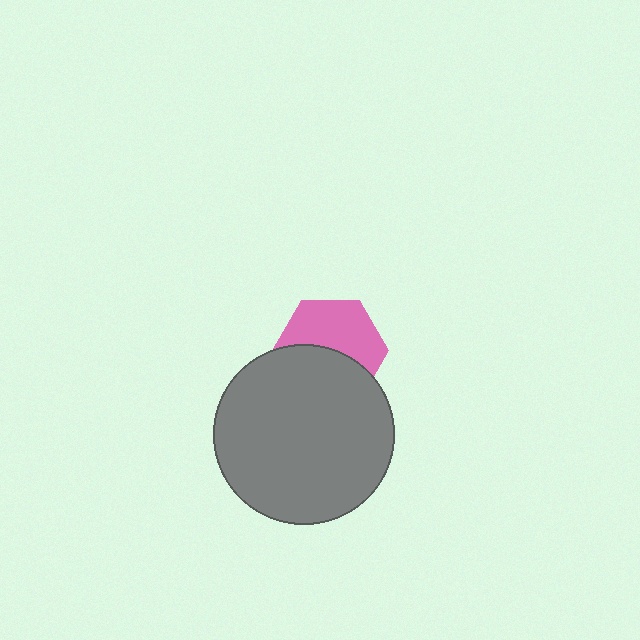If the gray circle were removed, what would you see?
You would see the complete pink hexagon.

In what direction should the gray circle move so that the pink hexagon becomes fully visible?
The gray circle should move down. That is the shortest direction to clear the overlap and leave the pink hexagon fully visible.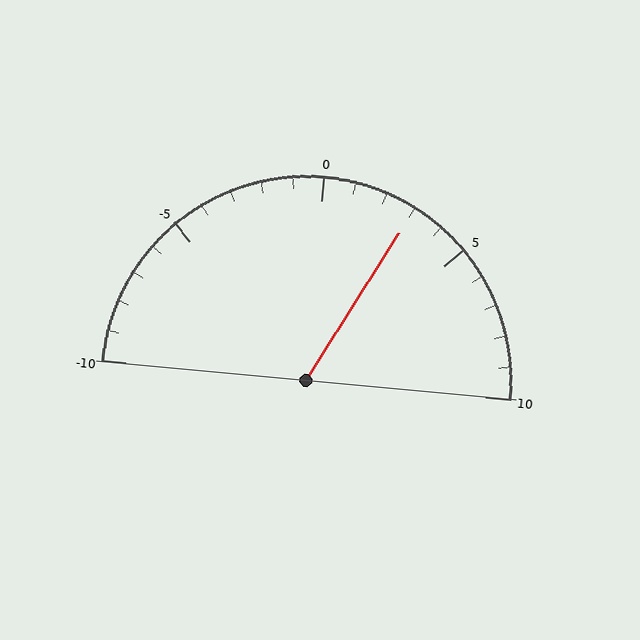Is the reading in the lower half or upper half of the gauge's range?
The reading is in the upper half of the range (-10 to 10).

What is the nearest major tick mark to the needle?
The nearest major tick mark is 5.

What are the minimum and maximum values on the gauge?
The gauge ranges from -10 to 10.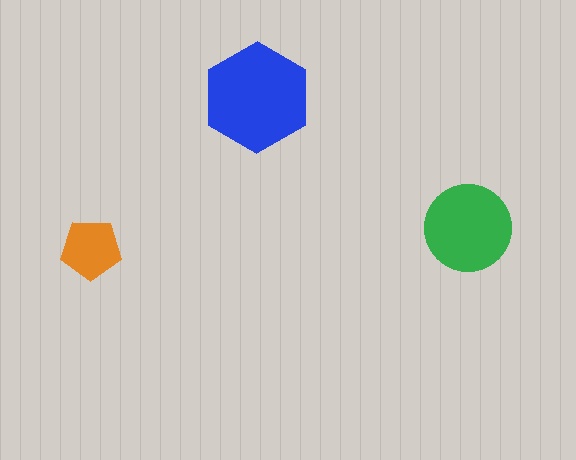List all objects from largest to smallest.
The blue hexagon, the green circle, the orange pentagon.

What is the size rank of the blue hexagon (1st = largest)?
1st.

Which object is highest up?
The blue hexagon is topmost.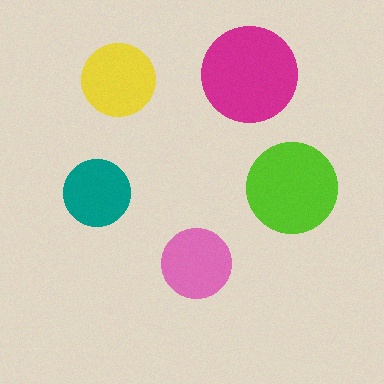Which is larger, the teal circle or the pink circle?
The pink one.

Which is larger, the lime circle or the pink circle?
The lime one.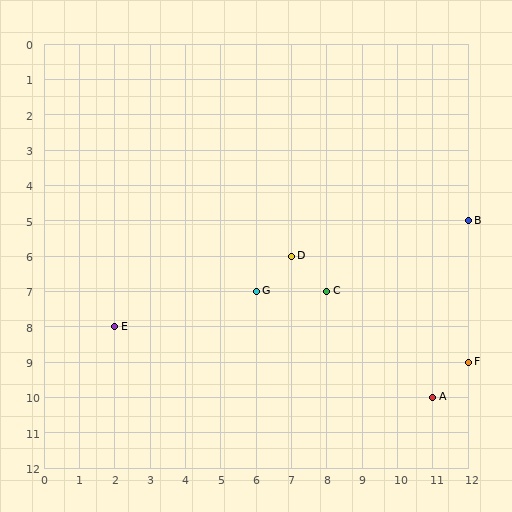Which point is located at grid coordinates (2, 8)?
Point E is at (2, 8).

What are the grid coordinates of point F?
Point F is at grid coordinates (12, 9).